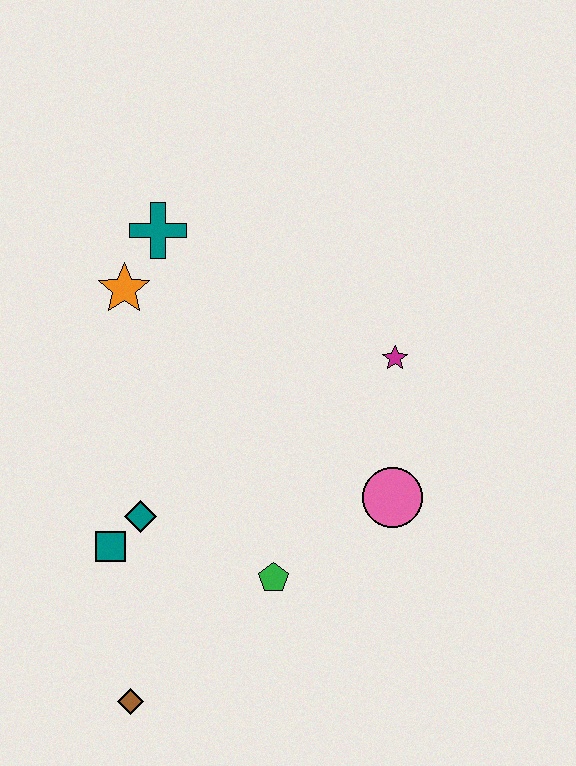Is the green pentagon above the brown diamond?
Yes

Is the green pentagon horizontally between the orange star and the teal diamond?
No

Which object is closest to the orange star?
The teal cross is closest to the orange star.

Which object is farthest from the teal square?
The magenta star is farthest from the teal square.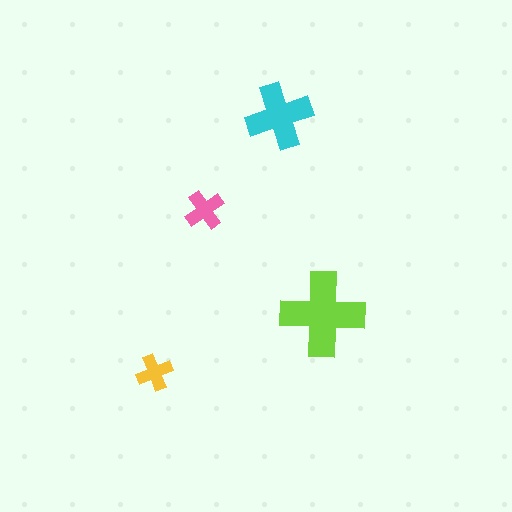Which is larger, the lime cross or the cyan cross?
The lime one.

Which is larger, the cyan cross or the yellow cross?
The cyan one.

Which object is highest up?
The cyan cross is topmost.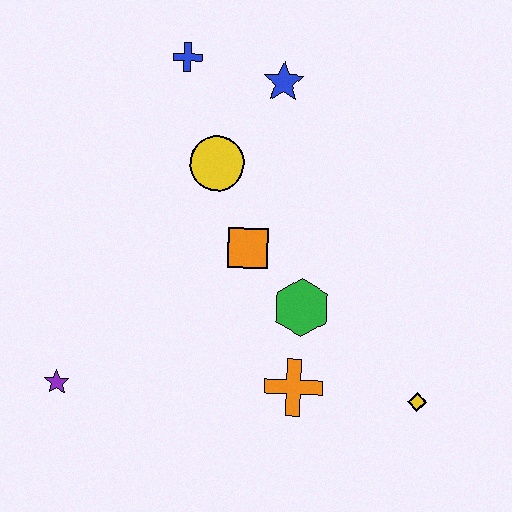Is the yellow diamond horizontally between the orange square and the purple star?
No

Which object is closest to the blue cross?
The blue star is closest to the blue cross.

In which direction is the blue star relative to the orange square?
The blue star is above the orange square.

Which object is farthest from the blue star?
The purple star is farthest from the blue star.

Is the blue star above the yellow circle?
Yes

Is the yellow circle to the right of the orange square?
No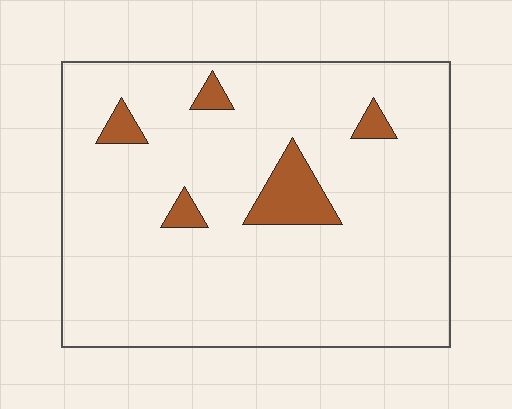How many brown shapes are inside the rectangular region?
5.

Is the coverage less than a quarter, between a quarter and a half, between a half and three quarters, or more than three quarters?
Less than a quarter.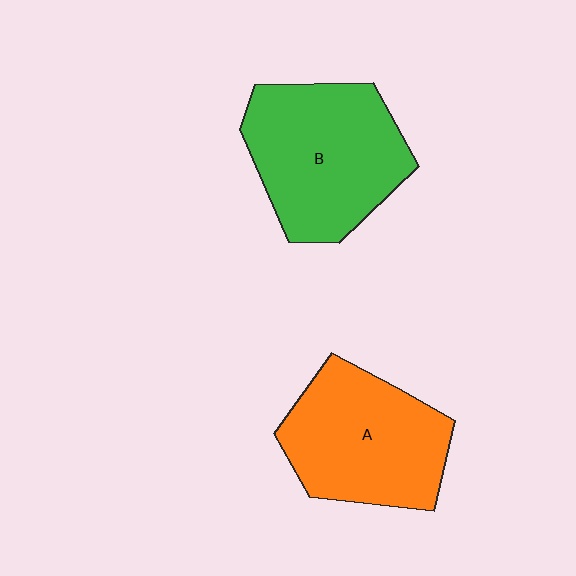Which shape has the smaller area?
Shape A (orange).